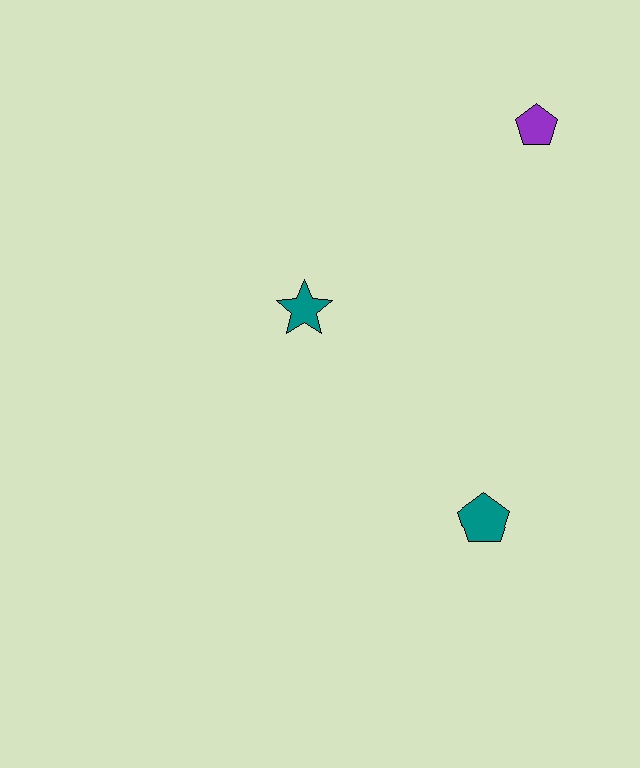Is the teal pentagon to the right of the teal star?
Yes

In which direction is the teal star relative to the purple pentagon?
The teal star is to the left of the purple pentagon.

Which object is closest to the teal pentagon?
The teal star is closest to the teal pentagon.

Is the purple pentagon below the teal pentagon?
No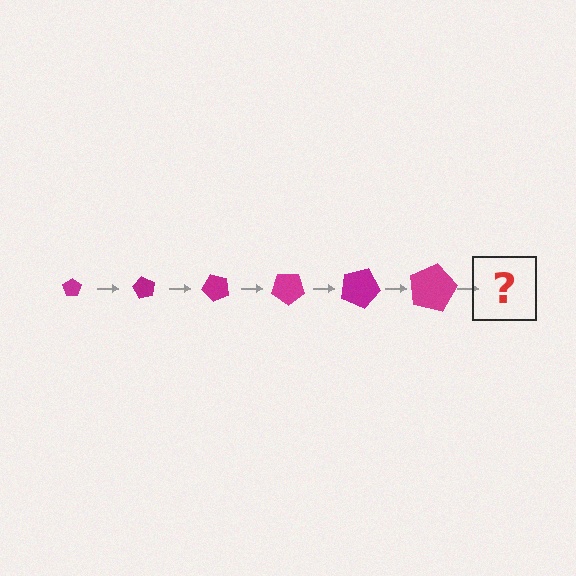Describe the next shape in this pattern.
It should be a pentagon, larger than the previous one and rotated 360 degrees from the start.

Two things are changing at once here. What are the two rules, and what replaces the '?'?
The two rules are that the pentagon grows larger each step and it rotates 60 degrees each step. The '?' should be a pentagon, larger than the previous one and rotated 360 degrees from the start.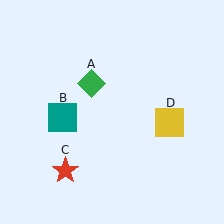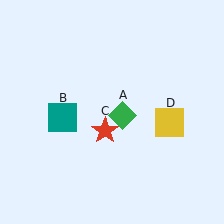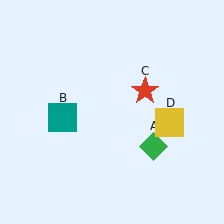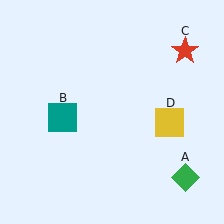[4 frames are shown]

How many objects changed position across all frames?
2 objects changed position: green diamond (object A), red star (object C).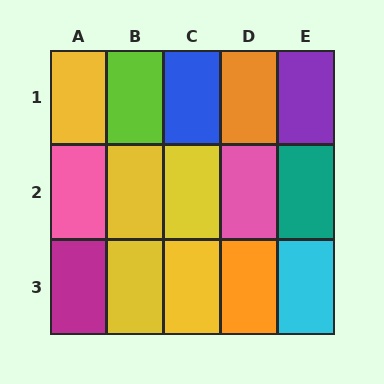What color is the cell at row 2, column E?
Teal.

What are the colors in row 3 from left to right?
Magenta, yellow, yellow, orange, cyan.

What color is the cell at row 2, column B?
Yellow.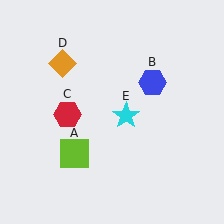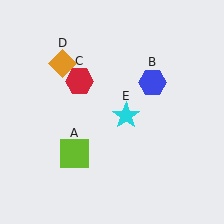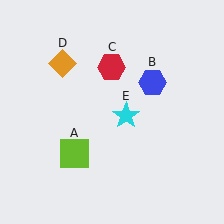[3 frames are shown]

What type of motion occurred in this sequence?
The red hexagon (object C) rotated clockwise around the center of the scene.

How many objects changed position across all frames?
1 object changed position: red hexagon (object C).